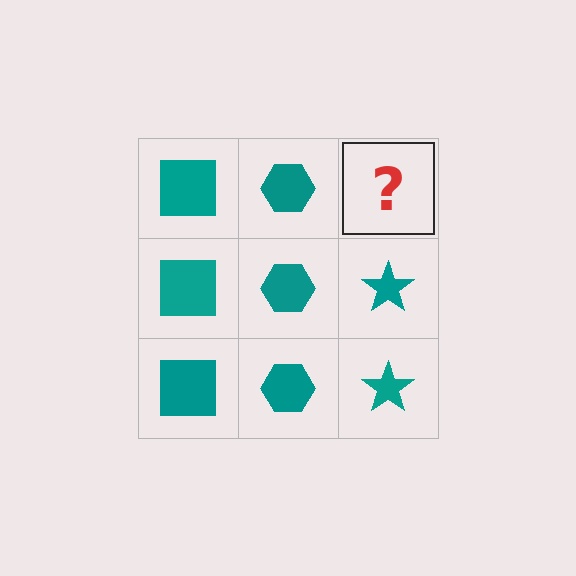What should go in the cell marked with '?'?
The missing cell should contain a teal star.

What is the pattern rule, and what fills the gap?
The rule is that each column has a consistent shape. The gap should be filled with a teal star.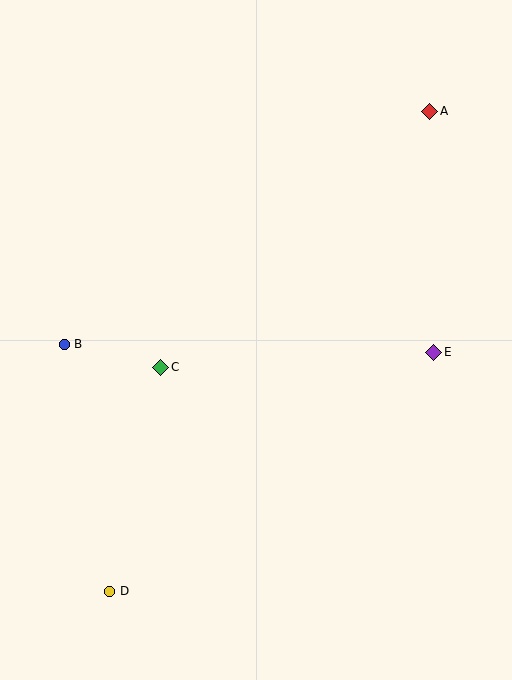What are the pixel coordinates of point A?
Point A is at (430, 111).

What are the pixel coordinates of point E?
Point E is at (434, 352).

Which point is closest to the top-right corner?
Point A is closest to the top-right corner.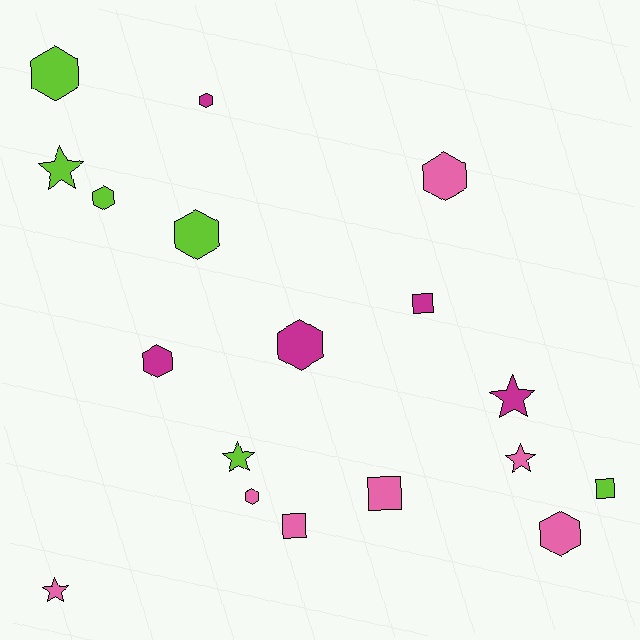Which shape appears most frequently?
Hexagon, with 9 objects.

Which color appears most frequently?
Pink, with 7 objects.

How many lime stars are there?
There are 2 lime stars.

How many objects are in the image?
There are 18 objects.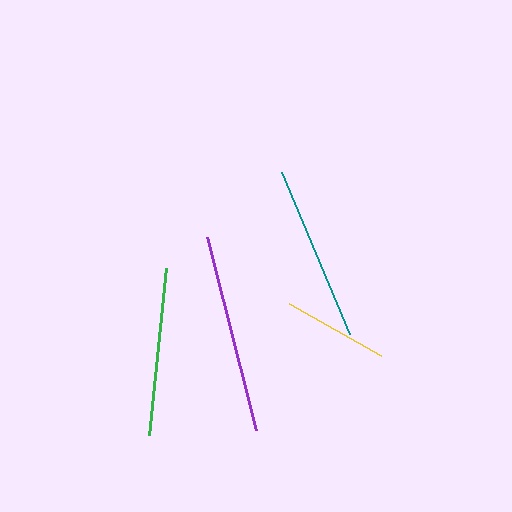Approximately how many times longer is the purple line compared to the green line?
The purple line is approximately 1.2 times the length of the green line.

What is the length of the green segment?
The green segment is approximately 168 pixels long.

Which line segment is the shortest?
The yellow line is the shortest at approximately 106 pixels.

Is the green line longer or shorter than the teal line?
The teal line is longer than the green line.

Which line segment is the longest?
The purple line is the longest at approximately 199 pixels.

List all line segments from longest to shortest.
From longest to shortest: purple, teal, green, yellow.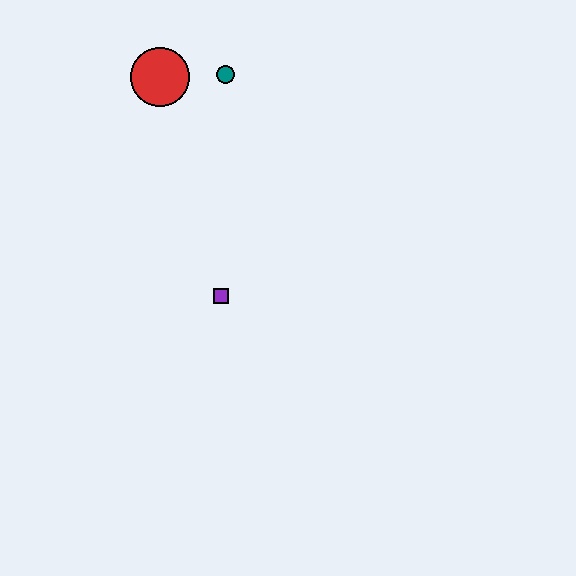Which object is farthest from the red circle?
The purple square is farthest from the red circle.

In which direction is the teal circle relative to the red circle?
The teal circle is to the right of the red circle.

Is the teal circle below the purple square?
No